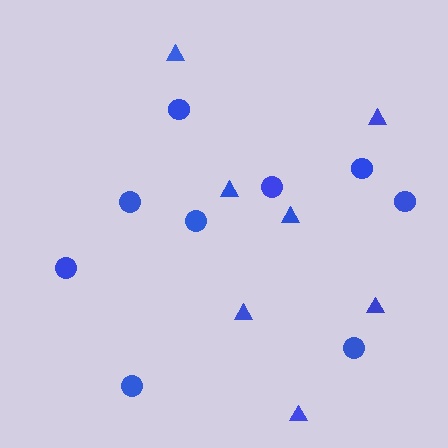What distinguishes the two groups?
There are 2 groups: one group of circles (9) and one group of triangles (7).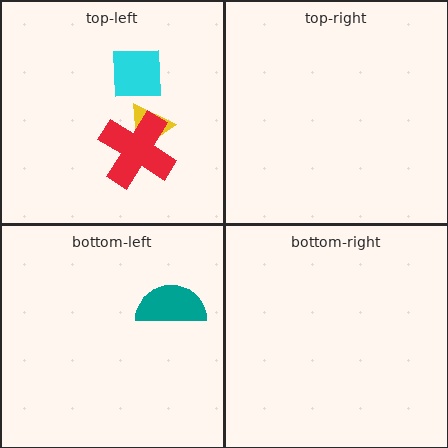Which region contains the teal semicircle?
The bottom-left region.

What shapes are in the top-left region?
The cyan square, the yellow triangle, the red cross.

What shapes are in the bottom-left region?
The teal semicircle.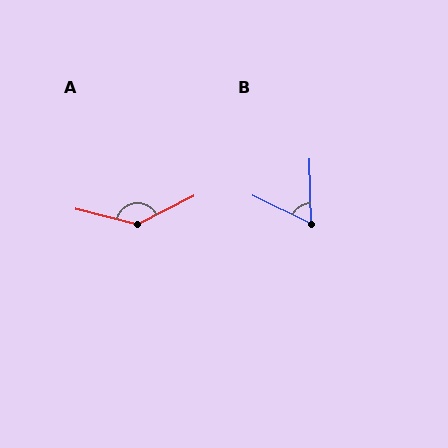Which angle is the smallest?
B, at approximately 62 degrees.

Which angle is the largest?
A, at approximately 139 degrees.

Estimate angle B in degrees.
Approximately 62 degrees.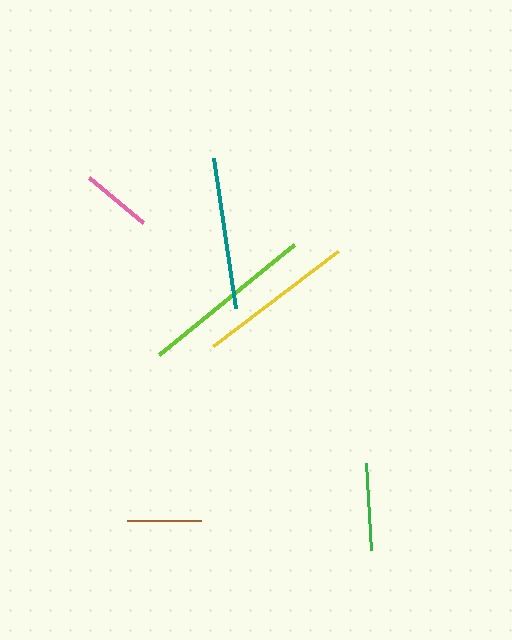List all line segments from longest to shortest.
From longest to shortest: lime, yellow, teal, green, brown, pink.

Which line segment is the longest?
The lime line is the longest at approximately 174 pixels.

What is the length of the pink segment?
The pink segment is approximately 70 pixels long.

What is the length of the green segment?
The green segment is approximately 87 pixels long.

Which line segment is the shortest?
The pink line is the shortest at approximately 70 pixels.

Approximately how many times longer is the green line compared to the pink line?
The green line is approximately 1.2 times the length of the pink line.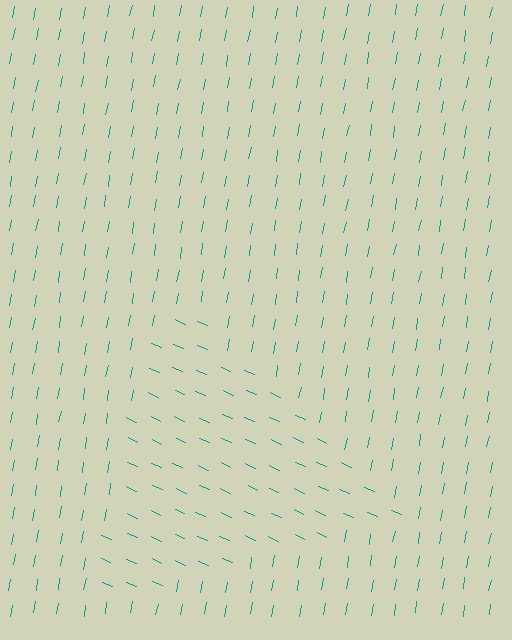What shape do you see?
I see a triangle.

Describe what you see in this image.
The image is filled with small teal line segments. A triangle region in the image has lines oriented differently from the surrounding lines, creating a visible texture boundary.